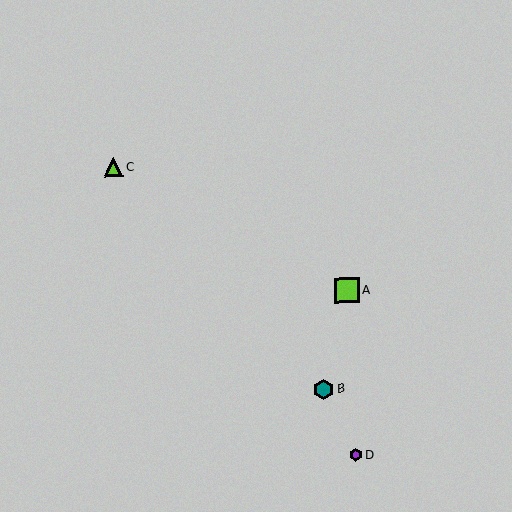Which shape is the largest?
The lime square (labeled A) is the largest.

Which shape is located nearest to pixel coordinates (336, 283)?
The lime square (labeled A) at (347, 290) is nearest to that location.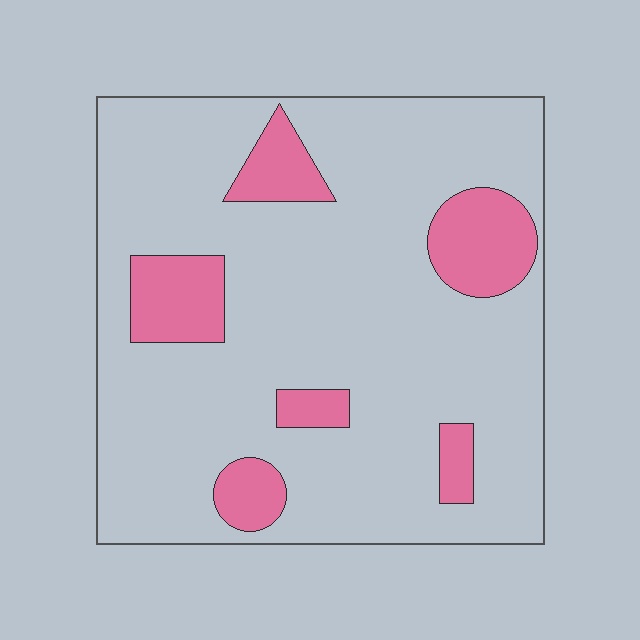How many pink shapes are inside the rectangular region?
6.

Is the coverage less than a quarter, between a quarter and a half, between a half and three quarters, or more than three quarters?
Less than a quarter.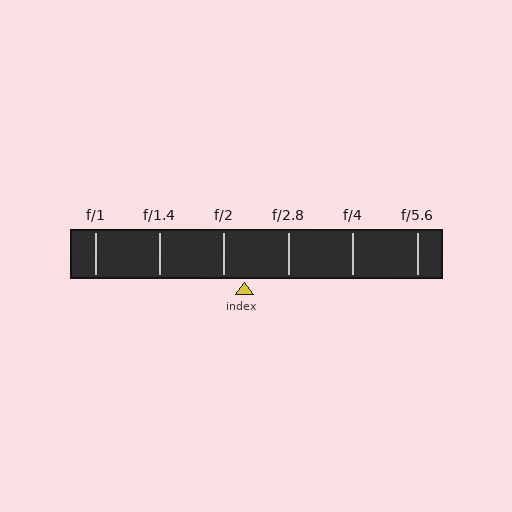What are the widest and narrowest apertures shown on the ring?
The widest aperture shown is f/1 and the narrowest is f/5.6.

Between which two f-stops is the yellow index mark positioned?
The index mark is between f/2 and f/2.8.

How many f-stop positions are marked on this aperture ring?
There are 6 f-stop positions marked.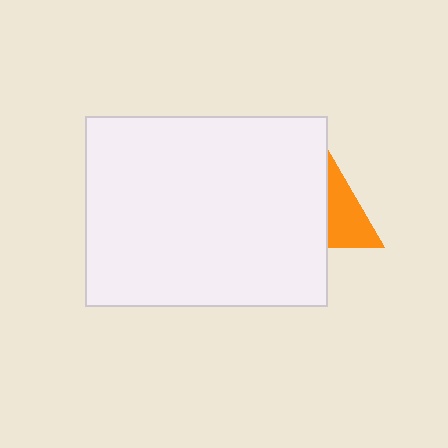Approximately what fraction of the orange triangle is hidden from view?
Roughly 61% of the orange triangle is hidden behind the white rectangle.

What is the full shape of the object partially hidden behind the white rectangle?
The partially hidden object is an orange triangle.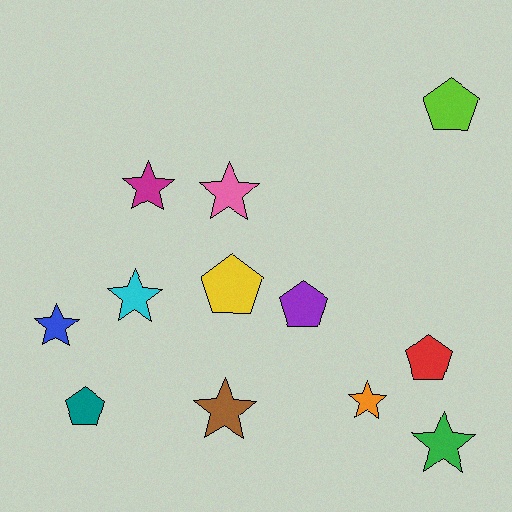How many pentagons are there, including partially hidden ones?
There are 5 pentagons.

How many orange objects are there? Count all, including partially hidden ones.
There is 1 orange object.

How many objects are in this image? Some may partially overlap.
There are 12 objects.